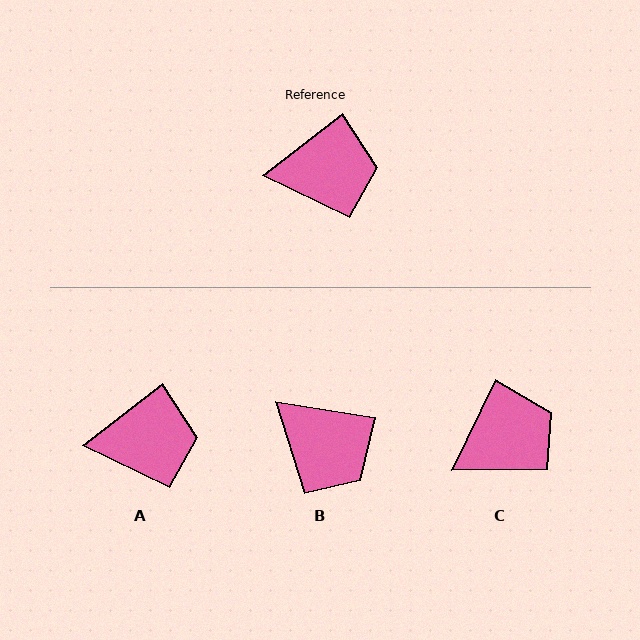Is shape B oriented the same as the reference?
No, it is off by about 47 degrees.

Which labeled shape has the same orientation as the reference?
A.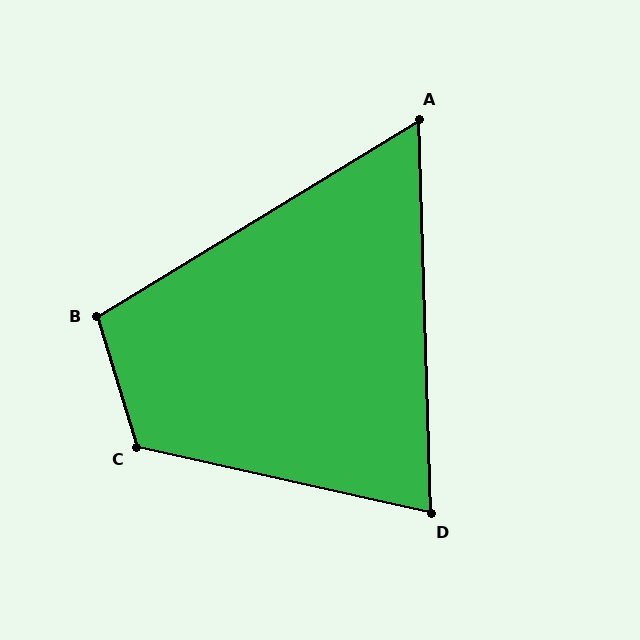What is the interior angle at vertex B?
Approximately 104 degrees (obtuse).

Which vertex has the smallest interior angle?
A, at approximately 60 degrees.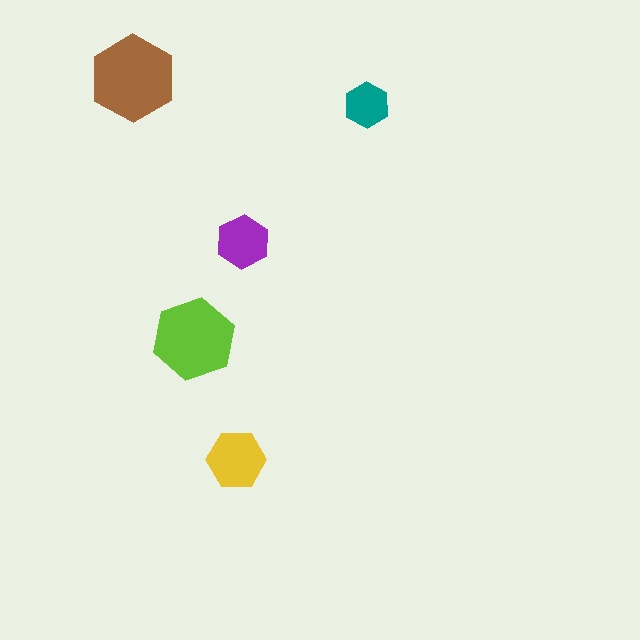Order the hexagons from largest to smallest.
the brown one, the lime one, the yellow one, the purple one, the teal one.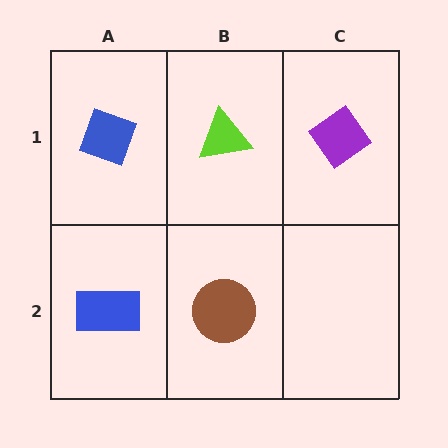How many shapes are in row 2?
2 shapes.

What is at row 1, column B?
A lime triangle.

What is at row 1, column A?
A blue diamond.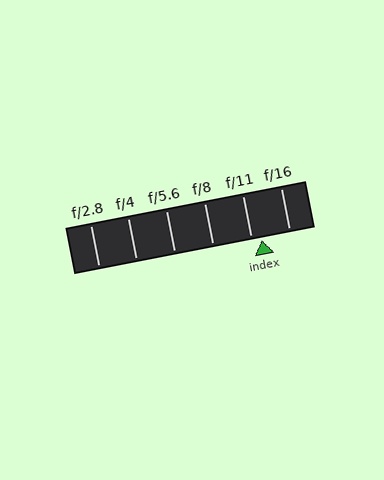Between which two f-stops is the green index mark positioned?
The index mark is between f/11 and f/16.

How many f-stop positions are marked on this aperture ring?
There are 6 f-stop positions marked.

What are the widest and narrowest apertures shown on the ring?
The widest aperture shown is f/2.8 and the narrowest is f/16.